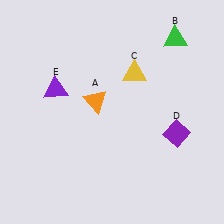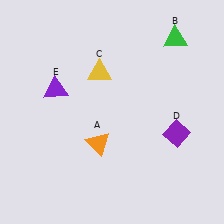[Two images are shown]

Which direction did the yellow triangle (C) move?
The yellow triangle (C) moved left.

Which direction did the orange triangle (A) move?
The orange triangle (A) moved down.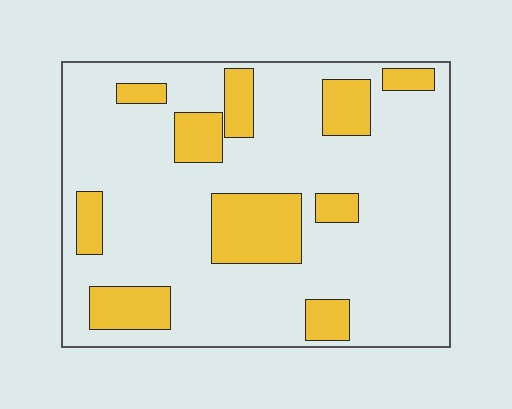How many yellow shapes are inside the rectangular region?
10.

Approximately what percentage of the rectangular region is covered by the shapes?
Approximately 20%.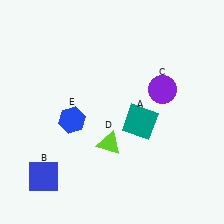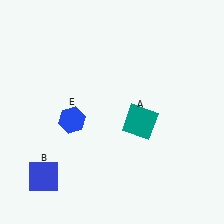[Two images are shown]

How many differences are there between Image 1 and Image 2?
There are 2 differences between the two images.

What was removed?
The purple circle (C), the lime triangle (D) were removed in Image 2.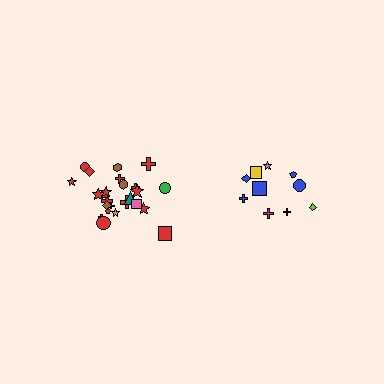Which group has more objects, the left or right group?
The left group.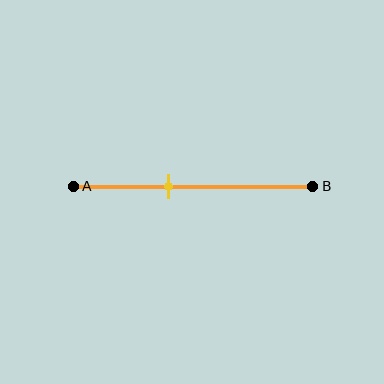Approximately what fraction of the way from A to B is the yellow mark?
The yellow mark is approximately 40% of the way from A to B.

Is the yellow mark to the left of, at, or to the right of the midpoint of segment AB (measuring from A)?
The yellow mark is to the left of the midpoint of segment AB.